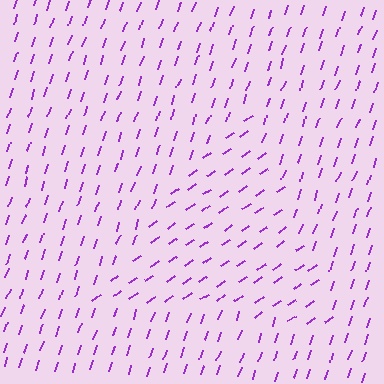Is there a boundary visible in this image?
Yes, there is a texture boundary formed by a change in line orientation.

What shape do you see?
I see a triangle.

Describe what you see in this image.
The image is filled with small purple line segments. A triangle region in the image has lines oriented differently from the surrounding lines, creating a visible texture boundary.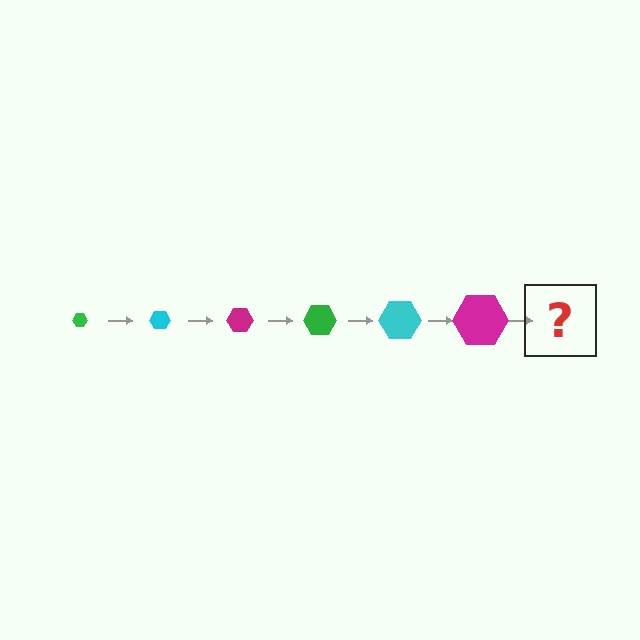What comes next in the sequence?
The next element should be a green hexagon, larger than the previous one.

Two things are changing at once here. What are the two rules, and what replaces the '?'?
The two rules are that the hexagon grows larger each step and the color cycles through green, cyan, and magenta. The '?' should be a green hexagon, larger than the previous one.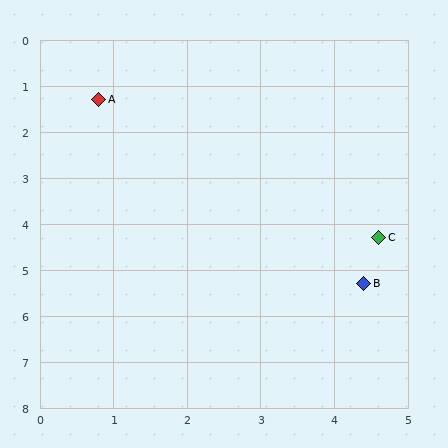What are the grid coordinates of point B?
Point B is at approximately (4.4, 5.3).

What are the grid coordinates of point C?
Point C is at approximately (4.6, 4.3).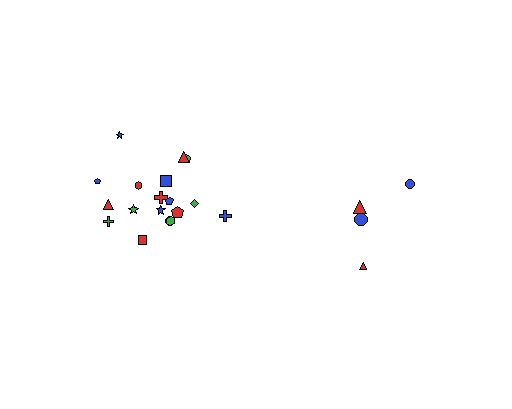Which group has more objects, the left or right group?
The left group.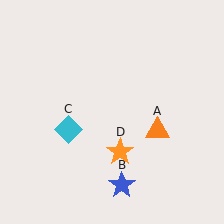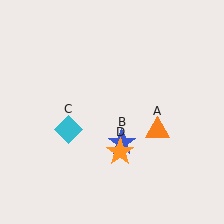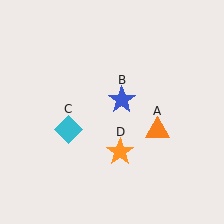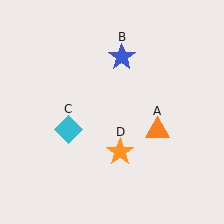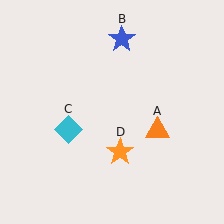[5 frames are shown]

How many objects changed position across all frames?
1 object changed position: blue star (object B).